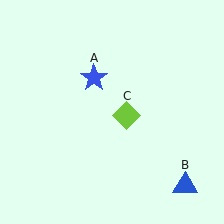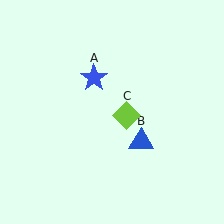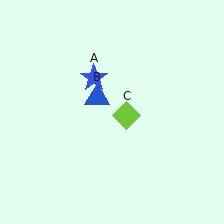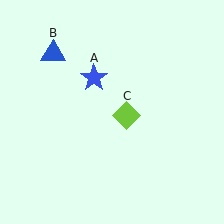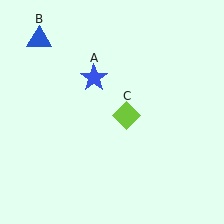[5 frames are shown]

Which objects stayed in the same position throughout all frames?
Blue star (object A) and lime diamond (object C) remained stationary.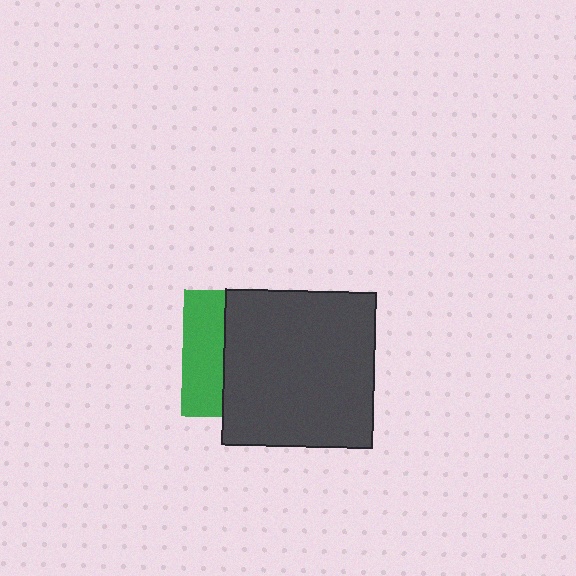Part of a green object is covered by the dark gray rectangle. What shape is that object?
It is a square.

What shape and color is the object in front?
The object in front is a dark gray rectangle.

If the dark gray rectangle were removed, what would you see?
You would see the complete green square.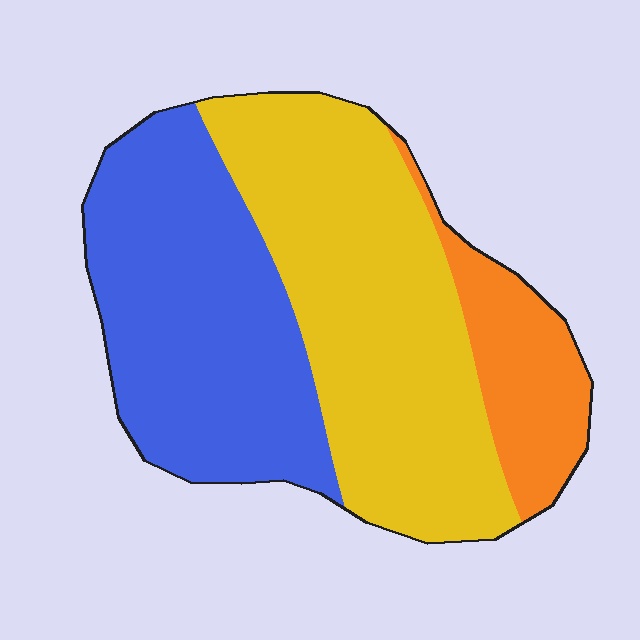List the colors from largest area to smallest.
From largest to smallest: yellow, blue, orange.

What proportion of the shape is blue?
Blue covers roughly 40% of the shape.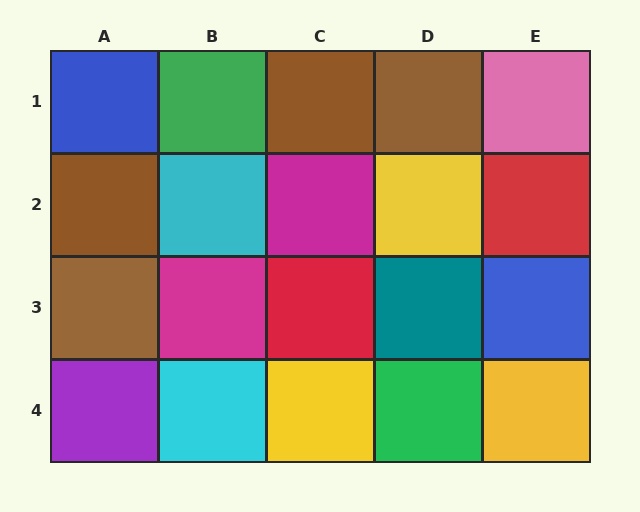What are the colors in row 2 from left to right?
Brown, cyan, magenta, yellow, red.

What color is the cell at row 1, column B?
Green.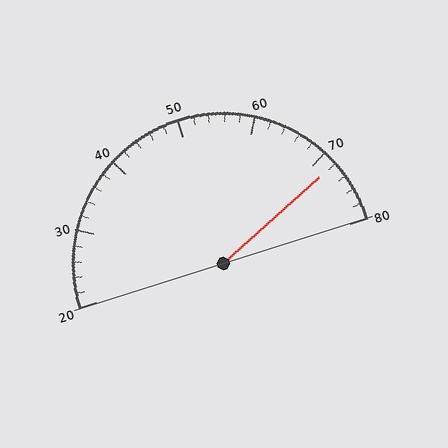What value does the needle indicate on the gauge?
The needle indicates approximately 72.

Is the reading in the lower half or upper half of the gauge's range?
The reading is in the upper half of the range (20 to 80).